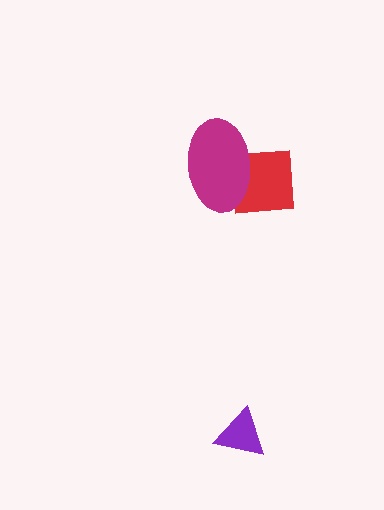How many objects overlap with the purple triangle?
0 objects overlap with the purple triangle.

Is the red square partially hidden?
Yes, it is partially covered by another shape.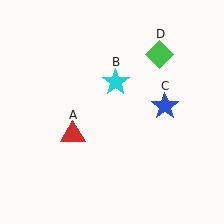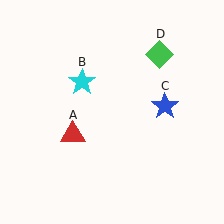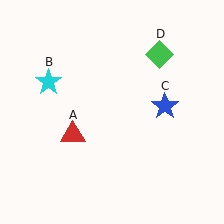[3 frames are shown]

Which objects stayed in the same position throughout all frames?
Red triangle (object A) and blue star (object C) and green diamond (object D) remained stationary.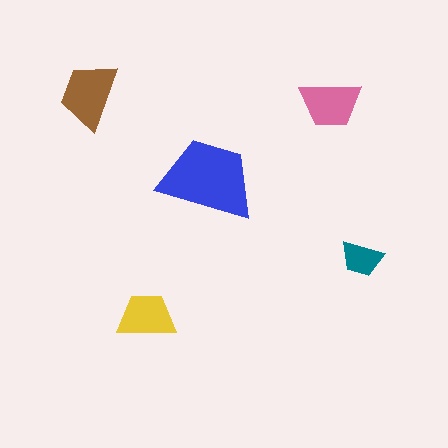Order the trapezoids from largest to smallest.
the blue one, the brown one, the pink one, the yellow one, the teal one.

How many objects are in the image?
There are 5 objects in the image.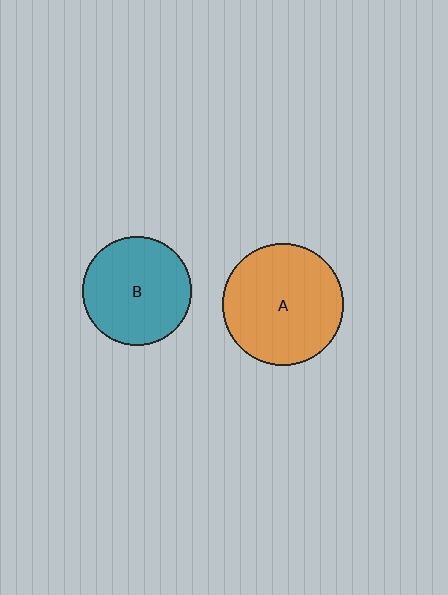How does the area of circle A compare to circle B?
Approximately 1.2 times.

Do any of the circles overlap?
No, none of the circles overlap.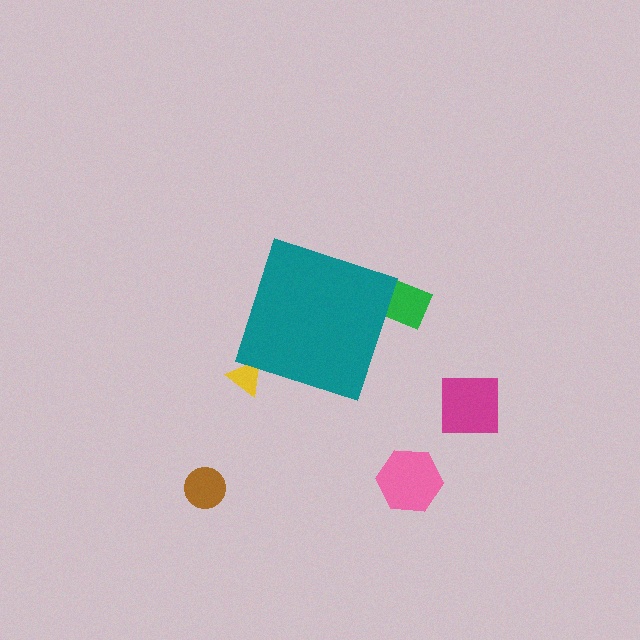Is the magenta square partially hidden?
No, the magenta square is fully visible.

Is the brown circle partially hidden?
No, the brown circle is fully visible.